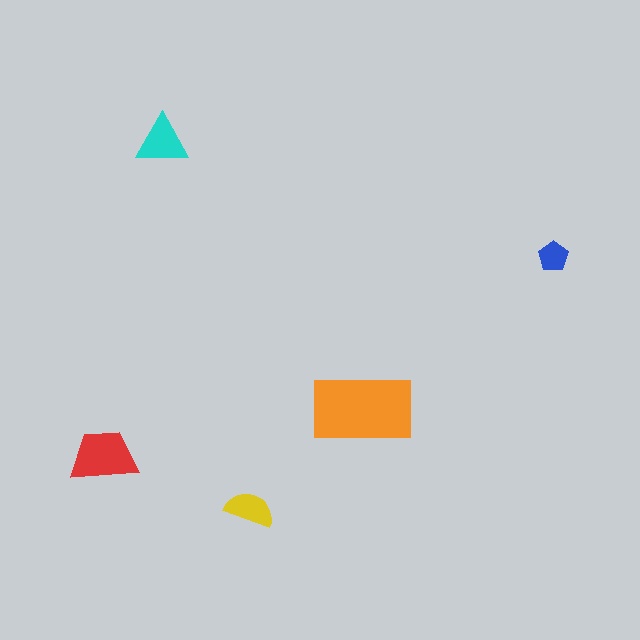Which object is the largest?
The orange rectangle.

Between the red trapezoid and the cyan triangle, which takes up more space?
The red trapezoid.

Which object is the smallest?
The blue pentagon.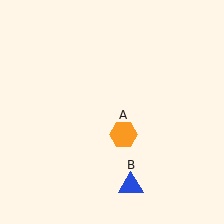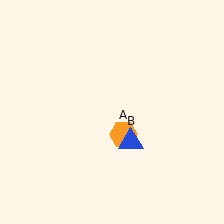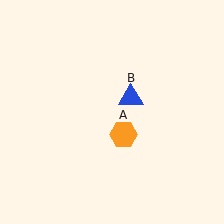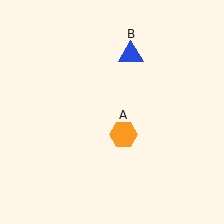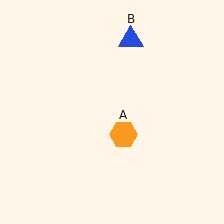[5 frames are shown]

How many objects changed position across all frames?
1 object changed position: blue triangle (object B).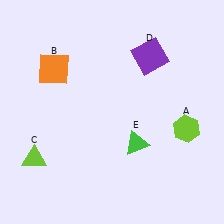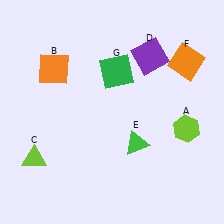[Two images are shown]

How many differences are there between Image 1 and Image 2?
There are 2 differences between the two images.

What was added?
An orange square (F), a green square (G) were added in Image 2.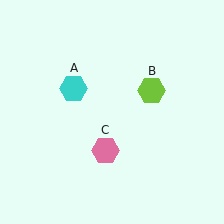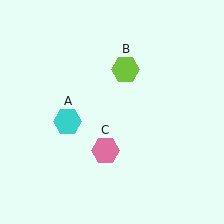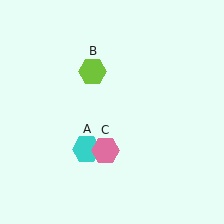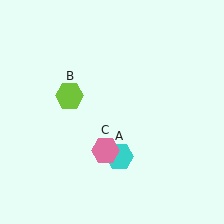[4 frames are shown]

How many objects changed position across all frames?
2 objects changed position: cyan hexagon (object A), lime hexagon (object B).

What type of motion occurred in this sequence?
The cyan hexagon (object A), lime hexagon (object B) rotated counterclockwise around the center of the scene.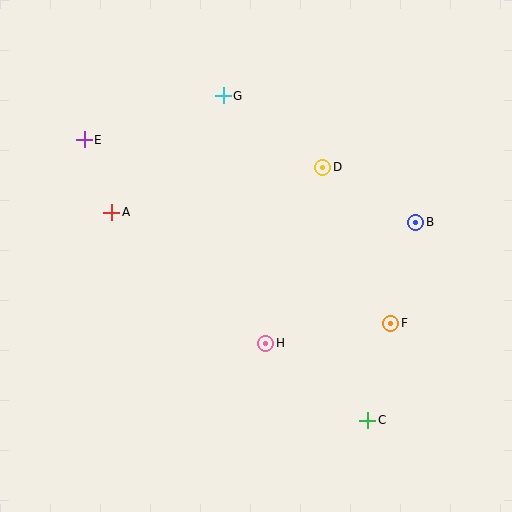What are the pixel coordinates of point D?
Point D is at (323, 167).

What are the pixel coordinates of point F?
Point F is at (391, 323).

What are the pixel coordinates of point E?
Point E is at (84, 140).